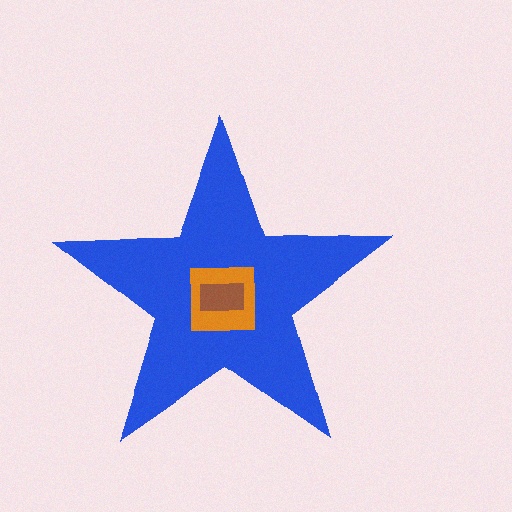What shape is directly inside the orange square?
The brown rectangle.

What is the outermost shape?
The blue star.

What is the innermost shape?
The brown rectangle.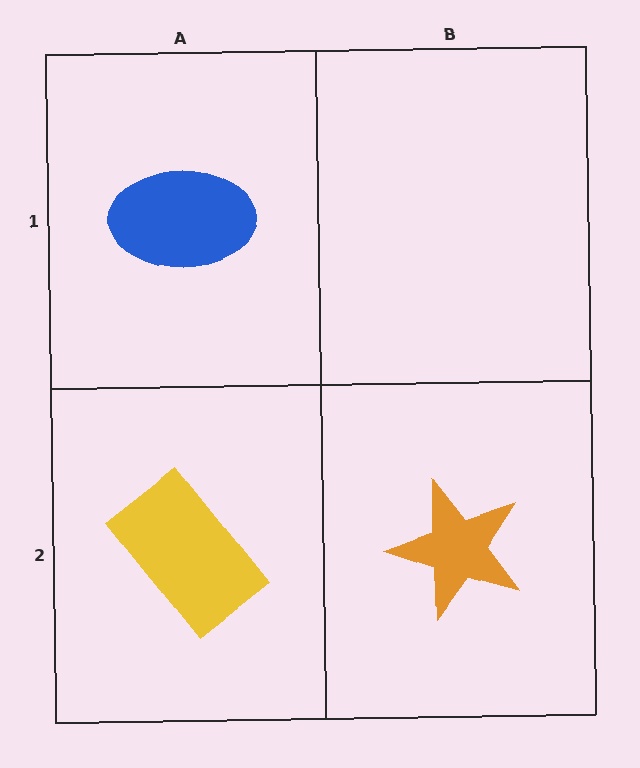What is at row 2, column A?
A yellow rectangle.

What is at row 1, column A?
A blue ellipse.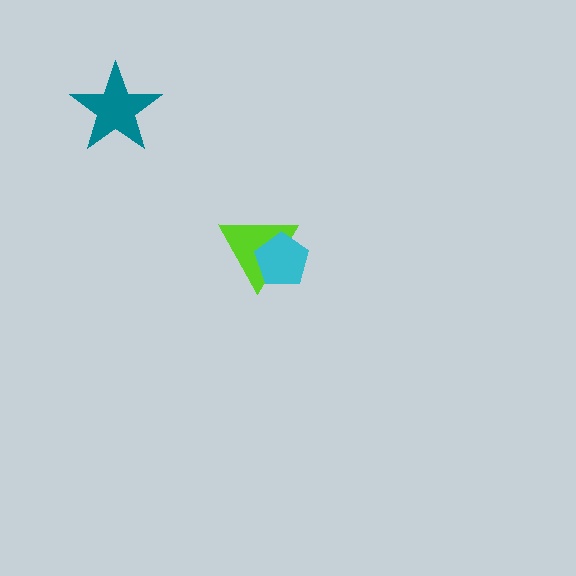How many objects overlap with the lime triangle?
1 object overlaps with the lime triangle.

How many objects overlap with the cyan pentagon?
1 object overlaps with the cyan pentagon.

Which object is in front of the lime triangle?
The cyan pentagon is in front of the lime triangle.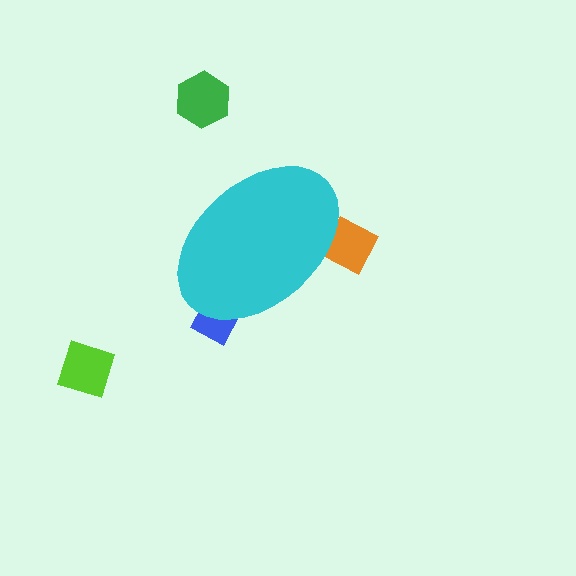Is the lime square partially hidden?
No, the lime square is fully visible.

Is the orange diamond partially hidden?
Yes, the orange diamond is partially hidden behind the cyan ellipse.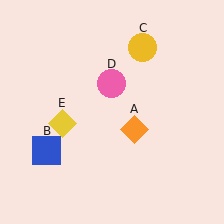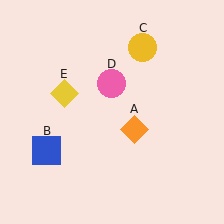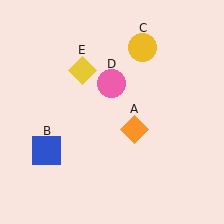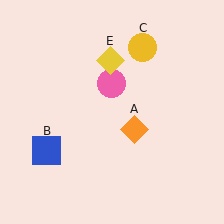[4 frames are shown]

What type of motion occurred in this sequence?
The yellow diamond (object E) rotated clockwise around the center of the scene.